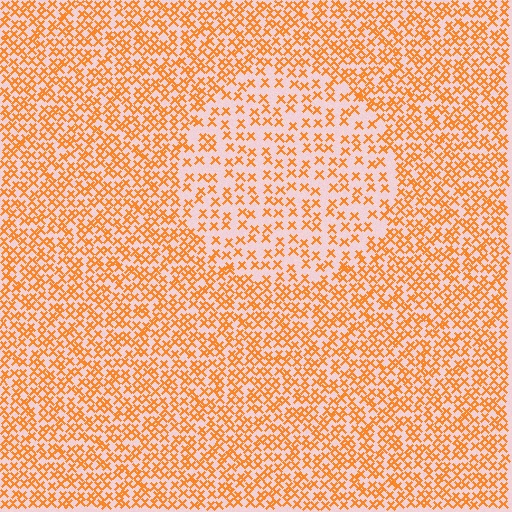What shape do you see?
I see a circle.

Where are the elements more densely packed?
The elements are more densely packed outside the circle boundary.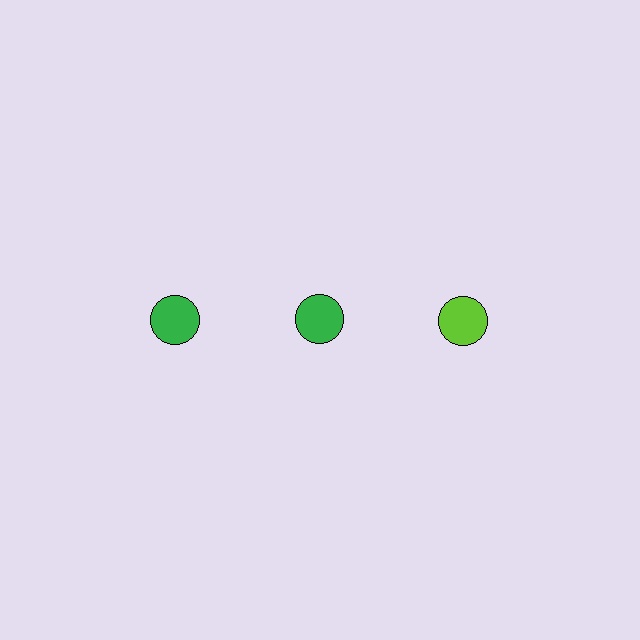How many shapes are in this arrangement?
There are 3 shapes arranged in a grid pattern.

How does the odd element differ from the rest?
It has a different color: lime instead of green.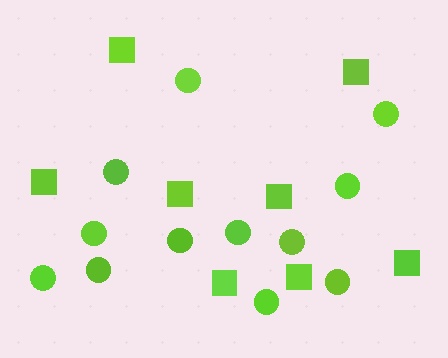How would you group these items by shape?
There are 2 groups: one group of squares (8) and one group of circles (12).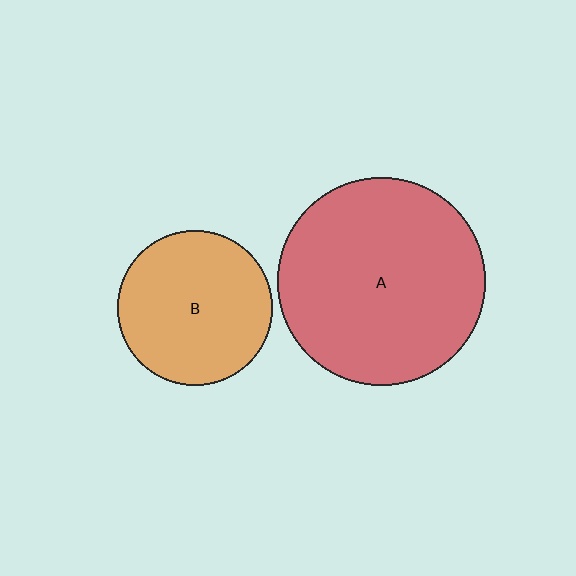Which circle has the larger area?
Circle A (red).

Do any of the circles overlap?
No, none of the circles overlap.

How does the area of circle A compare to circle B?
Approximately 1.8 times.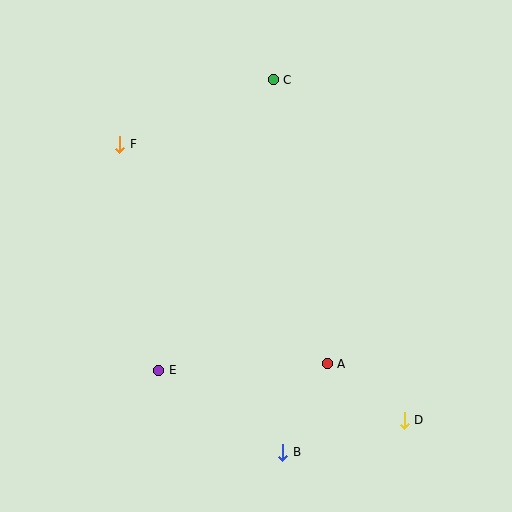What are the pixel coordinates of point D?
Point D is at (404, 420).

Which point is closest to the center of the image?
Point A at (327, 364) is closest to the center.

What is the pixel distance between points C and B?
The distance between C and B is 372 pixels.